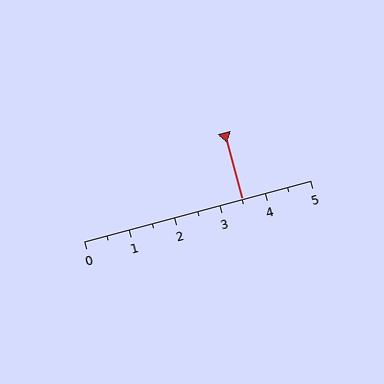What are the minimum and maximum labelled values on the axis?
The axis runs from 0 to 5.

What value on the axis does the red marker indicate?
The marker indicates approximately 3.5.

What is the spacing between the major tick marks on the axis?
The major ticks are spaced 1 apart.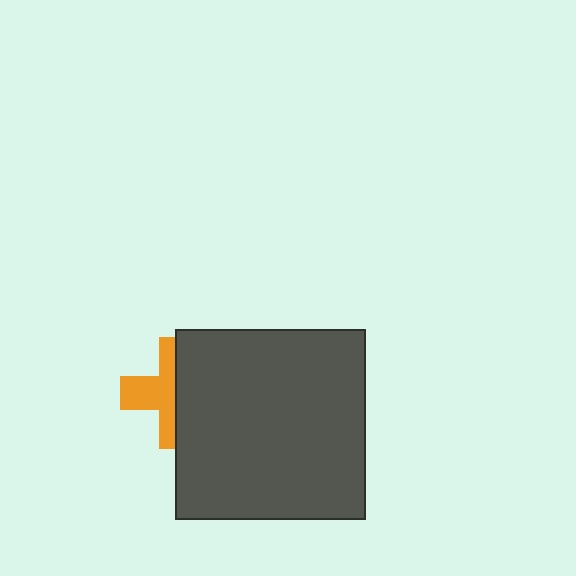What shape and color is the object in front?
The object in front is a dark gray square.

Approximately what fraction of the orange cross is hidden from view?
Roughly 51% of the orange cross is hidden behind the dark gray square.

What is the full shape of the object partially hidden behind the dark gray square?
The partially hidden object is an orange cross.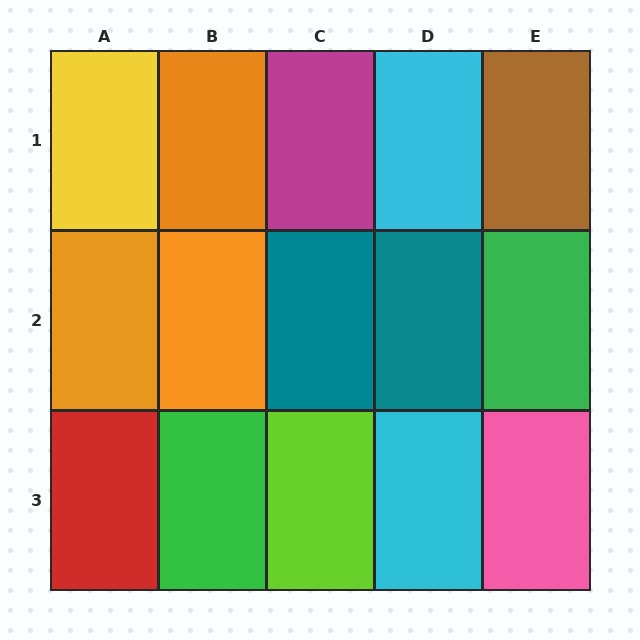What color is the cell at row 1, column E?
Brown.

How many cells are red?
1 cell is red.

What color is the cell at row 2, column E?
Green.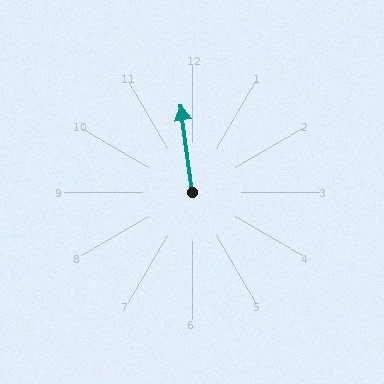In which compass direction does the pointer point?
North.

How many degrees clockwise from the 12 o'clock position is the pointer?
Approximately 353 degrees.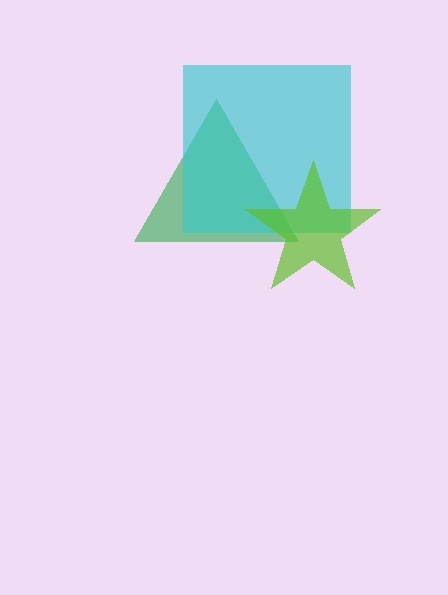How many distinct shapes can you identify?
There are 3 distinct shapes: a green triangle, a cyan square, a lime star.